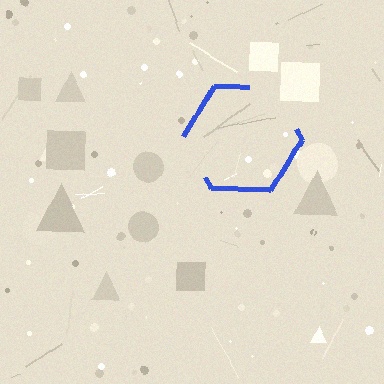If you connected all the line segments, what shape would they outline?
They would outline a hexagon.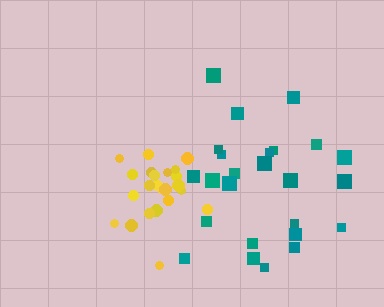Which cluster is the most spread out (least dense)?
Teal.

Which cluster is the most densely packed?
Yellow.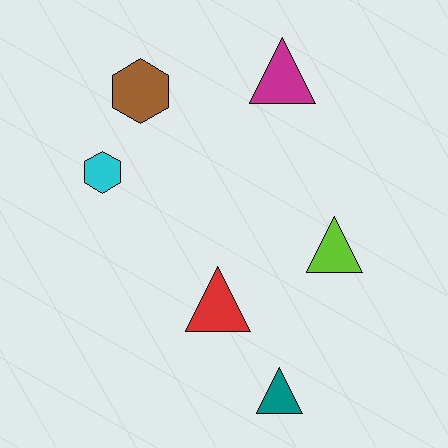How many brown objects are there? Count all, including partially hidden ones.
There is 1 brown object.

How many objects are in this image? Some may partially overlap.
There are 6 objects.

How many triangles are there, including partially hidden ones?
There are 4 triangles.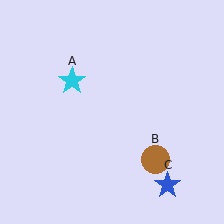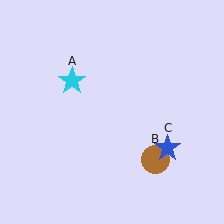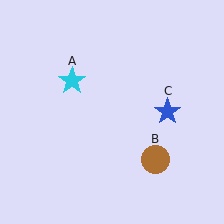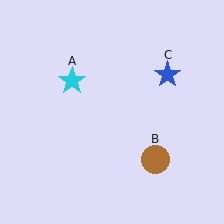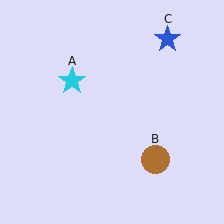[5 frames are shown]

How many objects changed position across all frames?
1 object changed position: blue star (object C).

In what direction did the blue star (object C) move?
The blue star (object C) moved up.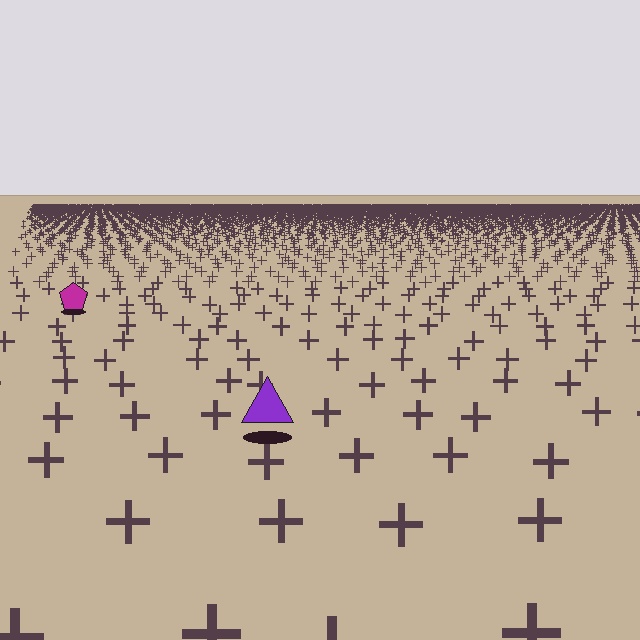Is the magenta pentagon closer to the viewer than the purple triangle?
No. The purple triangle is closer — you can tell from the texture gradient: the ground texture is coarser near it.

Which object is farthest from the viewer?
The magenta pentagon is farthest from the viewer. It appears smaller and the ground texture around it is denser.